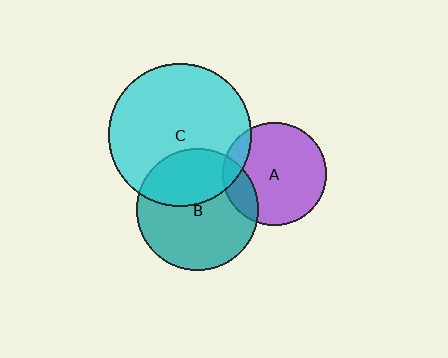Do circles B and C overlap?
Yes.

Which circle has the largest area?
Circle C (cyan).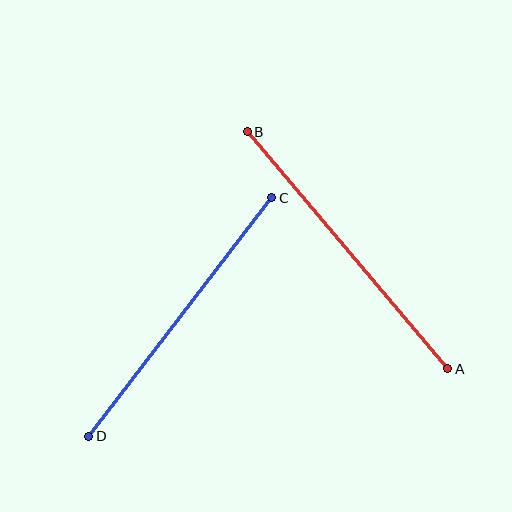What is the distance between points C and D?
The distance is approximately 301 pixels.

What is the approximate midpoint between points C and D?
The midpoint is at approximately (180, 317) pixels.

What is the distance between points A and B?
The distance is approximately 311 pixels.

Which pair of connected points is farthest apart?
Points A and B are farthest apart.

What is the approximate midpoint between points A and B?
The midpoint is at approximately (347, 250) pixels.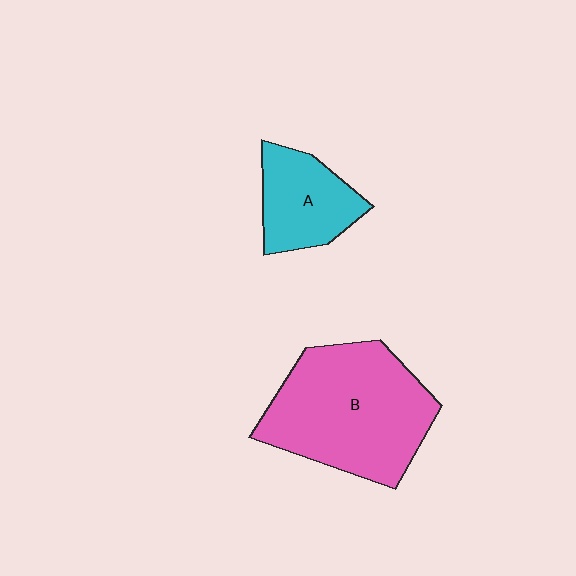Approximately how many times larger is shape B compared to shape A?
Approximately 2.1 times.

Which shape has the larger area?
Shape B (pink).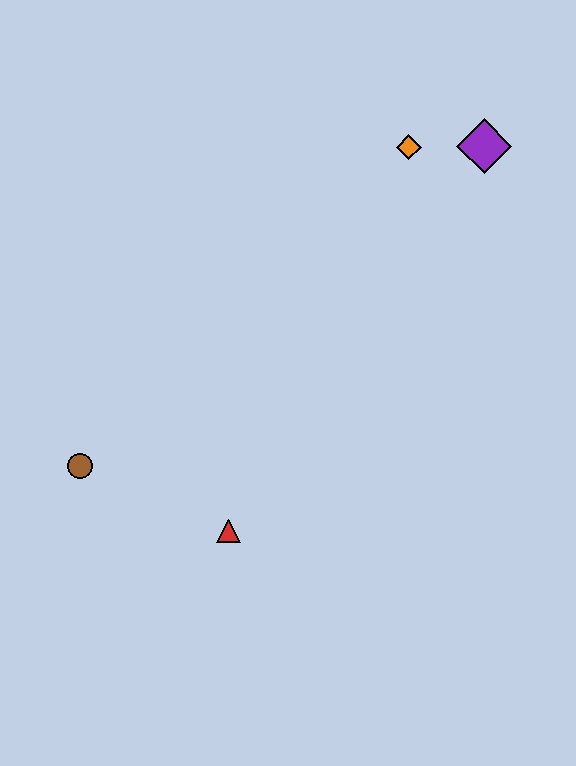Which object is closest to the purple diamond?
The orange diamond is closest to the purple diamond.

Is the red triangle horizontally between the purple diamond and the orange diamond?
No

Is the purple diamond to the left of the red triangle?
No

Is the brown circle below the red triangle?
No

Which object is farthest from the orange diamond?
The brown circle is farthest from the orange diamond.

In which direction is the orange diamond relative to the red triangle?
The orange diamond is above the red triangle.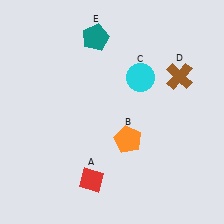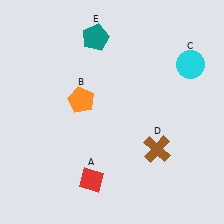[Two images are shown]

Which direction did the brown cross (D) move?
The brown cross (D) moved down.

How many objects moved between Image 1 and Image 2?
3 objects moved between the two images.